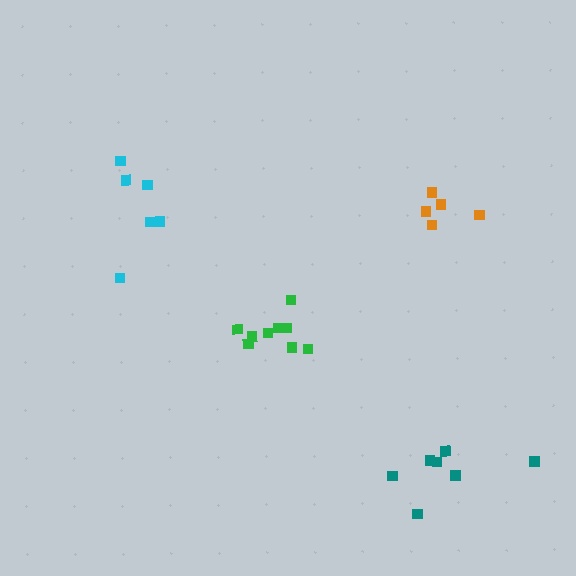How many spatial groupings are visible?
There are 4 spatial groupings.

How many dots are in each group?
Group 1: 5 dots, Group 2: 7 dots, Group 3: 9 dots, Group 4: 6 dots (27 total).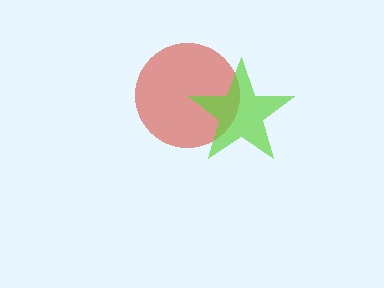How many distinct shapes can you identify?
There are 2 distinct shapes: a red circle, a lime star.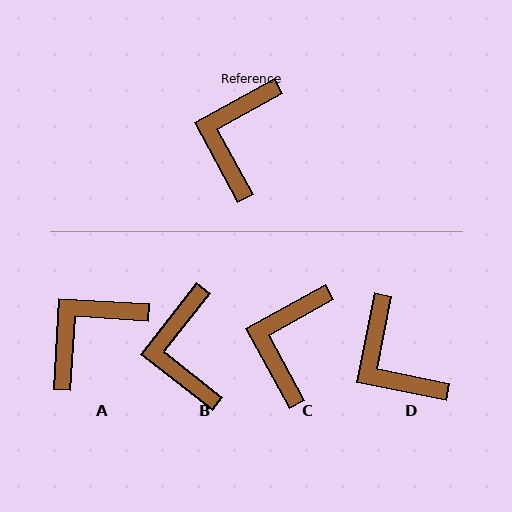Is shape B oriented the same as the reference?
No, it is off by about 23 degrees.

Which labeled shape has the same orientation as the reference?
C.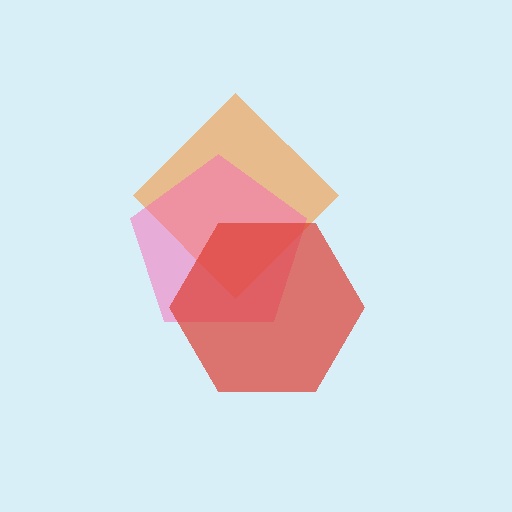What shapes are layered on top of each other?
The layered shapes are: an orange diamond, a pink pentagon, a red hexagon.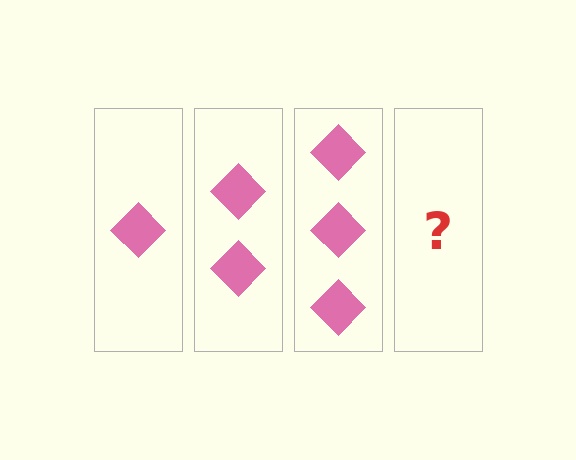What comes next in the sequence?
The next element should be 4 diamonds.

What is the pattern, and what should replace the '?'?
The pattern is that each step adds one more diamond. The '?' should be 4 diamonds.